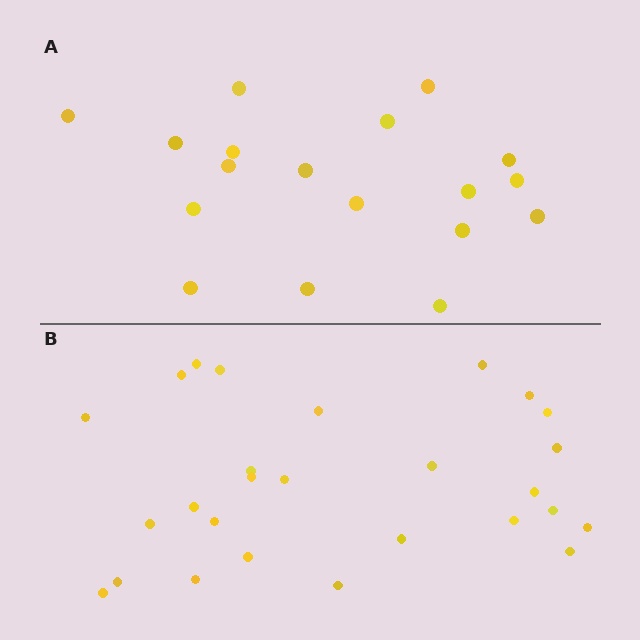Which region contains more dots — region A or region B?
Region B (the bottom region) has more dots.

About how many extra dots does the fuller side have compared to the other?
Region B has roughly 8 or so more dots than region A.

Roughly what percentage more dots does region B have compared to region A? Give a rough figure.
About 50% more.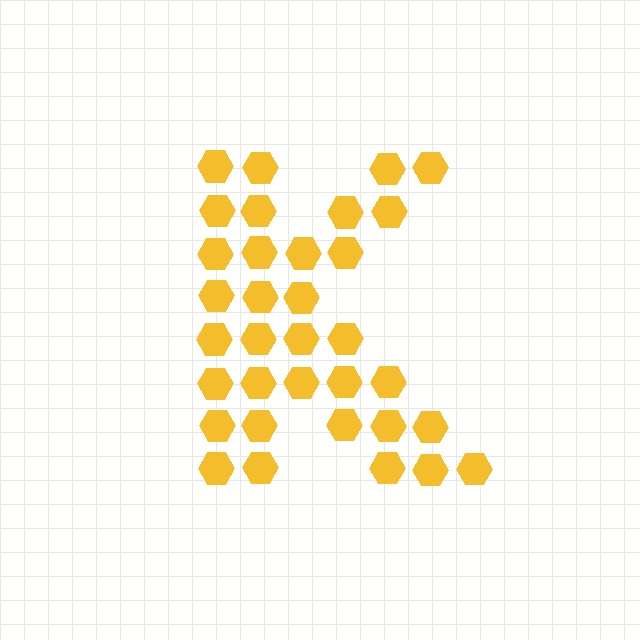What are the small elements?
The small elements are hexagons.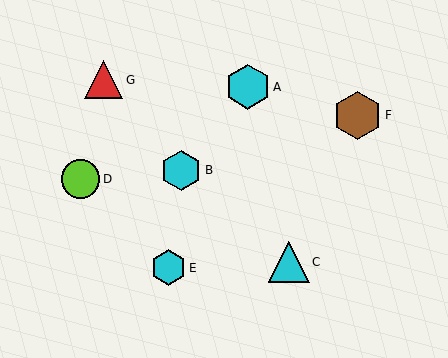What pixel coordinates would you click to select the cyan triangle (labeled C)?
Click at (289, 262) to select the cyan triangle C.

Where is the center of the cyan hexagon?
The center of the cyan hexagon is at (181, 170).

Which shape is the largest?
The brown hexagon (labeled F) is the largest.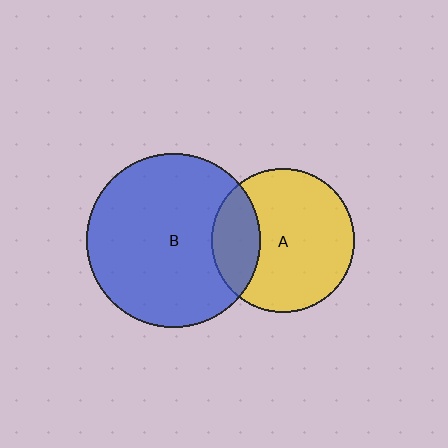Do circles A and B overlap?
Yes.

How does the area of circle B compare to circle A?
Approximately 1.5 times.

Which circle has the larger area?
Circle B (blue).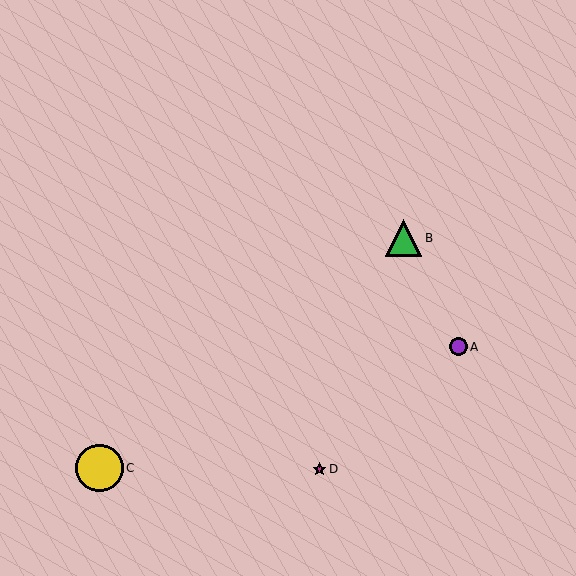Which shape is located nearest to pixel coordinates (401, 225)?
The green triangle (labeled B) at (403, 238) is nearest to that location.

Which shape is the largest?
The yellow circle (labeled C) is the largest.